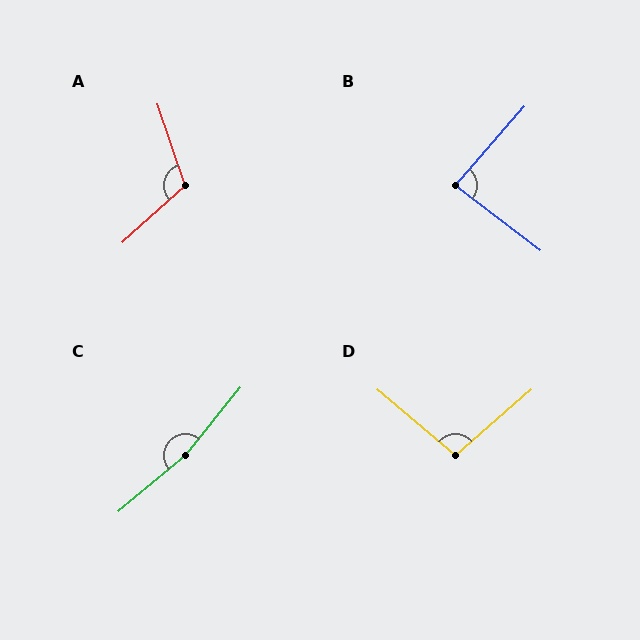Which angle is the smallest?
B, at approximately 86 degrees.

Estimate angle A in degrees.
Approximately 114 degrees.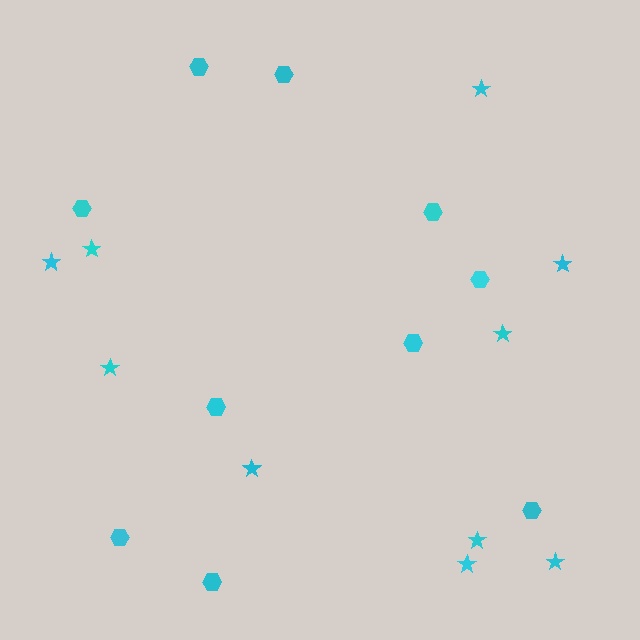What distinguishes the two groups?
There are 2 groups: one group of hexagons (10) and one group of stars (10).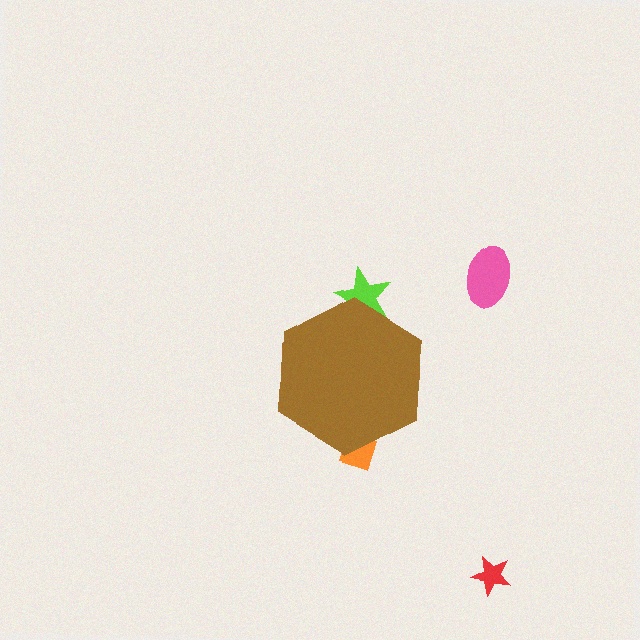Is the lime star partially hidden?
Yes, the lime star is partially hidden behind the brown hexagon.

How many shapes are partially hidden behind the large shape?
2 shapes are partially hidden.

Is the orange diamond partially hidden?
Yes, the orange diamond is partially hidden behind the brown hexagon.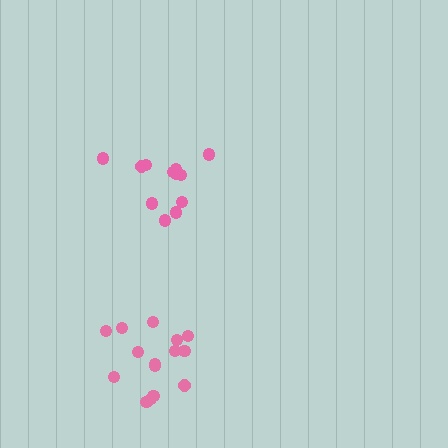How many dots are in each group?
Group 1: 12 dots, Group 2: 15 dots (27 total).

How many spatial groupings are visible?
There are 2 spatial groupings.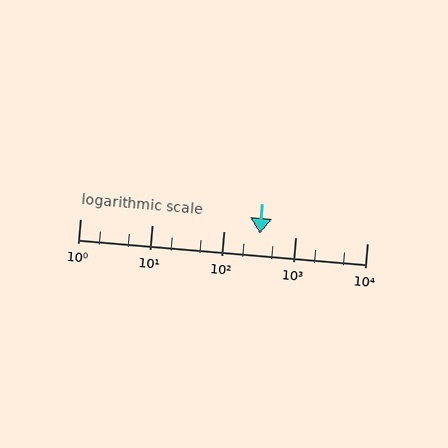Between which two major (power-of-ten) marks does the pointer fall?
The pointer is between 100 and 1000.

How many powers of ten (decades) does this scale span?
The scale spans 4 decades, from 1 to 10000.